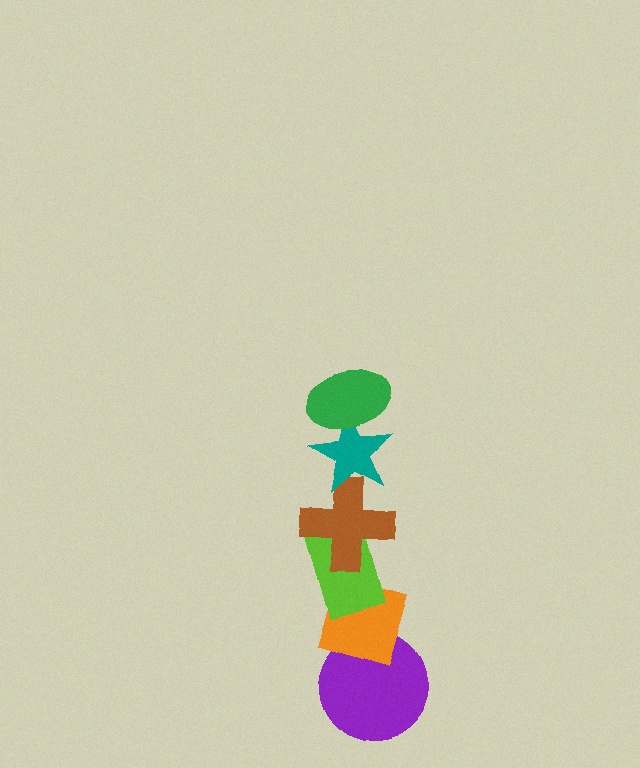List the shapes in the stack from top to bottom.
From top to bottom: the green ellipse, the teal star, the brown cross, the lime rectangle, the orange diamond, the purple circle.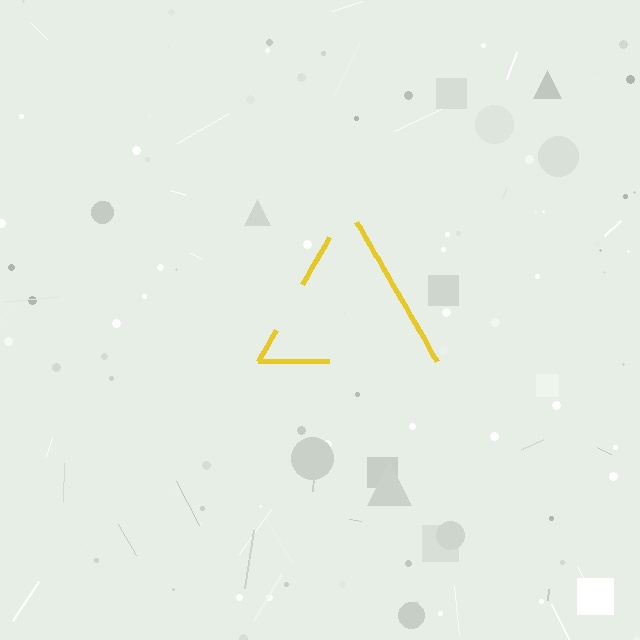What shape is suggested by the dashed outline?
The dashed outline suggests a triangle.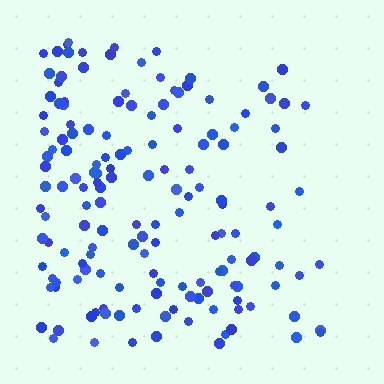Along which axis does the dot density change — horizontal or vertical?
Horizontal.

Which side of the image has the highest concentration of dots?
The left.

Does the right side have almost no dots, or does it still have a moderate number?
Still a moderate number, just noticeably fewer than the left.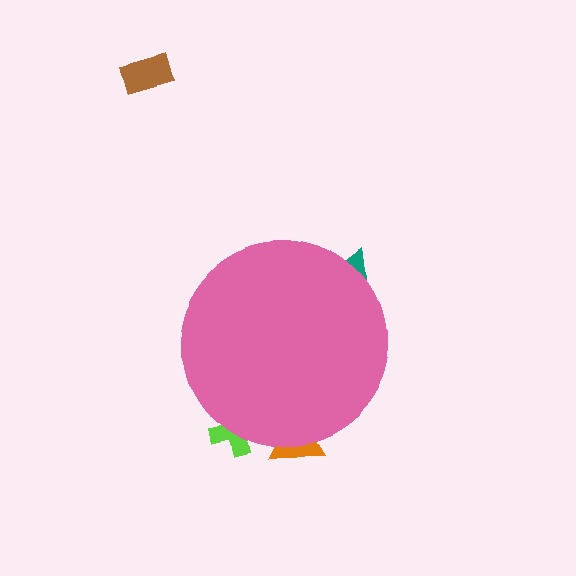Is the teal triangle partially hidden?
Yes, the teal triangle is partially hidden behind the pink circle.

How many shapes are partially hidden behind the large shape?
3 shapes are partially hidden.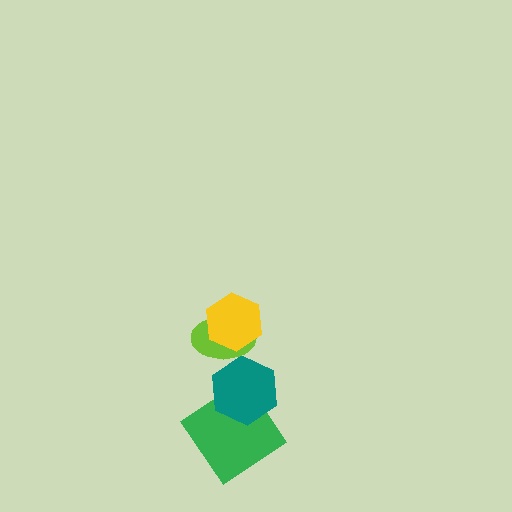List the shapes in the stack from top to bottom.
From top to bottom: the yellow hexagon, the lime ellipse, the teal hexagon, the green diamond.